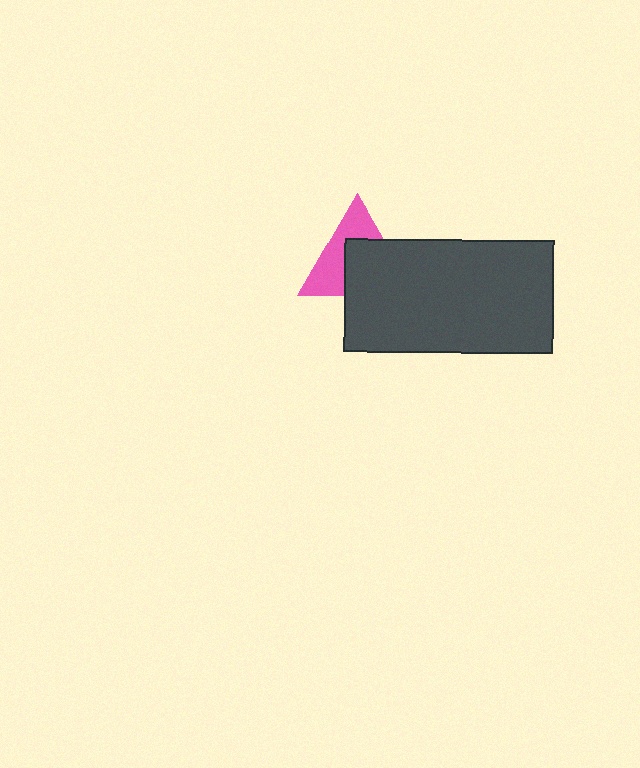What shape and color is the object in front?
The object in front is a dark gray rectangle.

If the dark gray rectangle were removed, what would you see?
You would see the complete pink triangle.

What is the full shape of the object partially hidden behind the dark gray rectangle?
The partially hidden object is a pink triangle.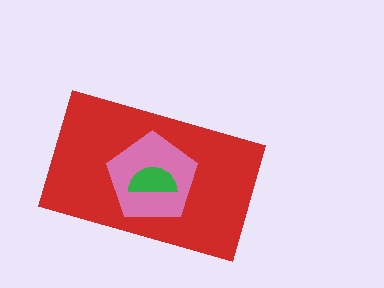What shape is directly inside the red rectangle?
The pink pentagon.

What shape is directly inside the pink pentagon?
The green semicircle.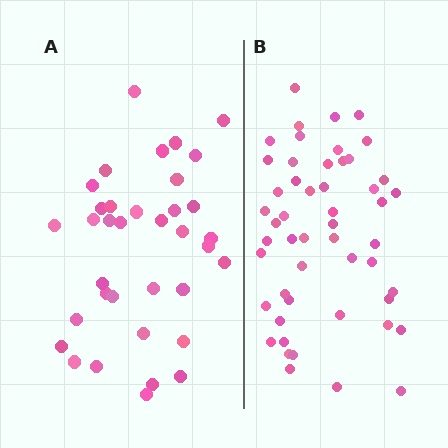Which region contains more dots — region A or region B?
Region B (the right region) has more dots.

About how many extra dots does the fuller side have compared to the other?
Region B has approximately 15 more dots than region A.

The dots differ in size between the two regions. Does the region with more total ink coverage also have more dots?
No. Region A has more total ink coverage because its dots are larger, but region B actually contains more individual dots. Total area can be misleading — the number of items is what matters here.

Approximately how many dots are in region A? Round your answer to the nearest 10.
About 40 dots. (The exact count is 36, which rounds to 40.)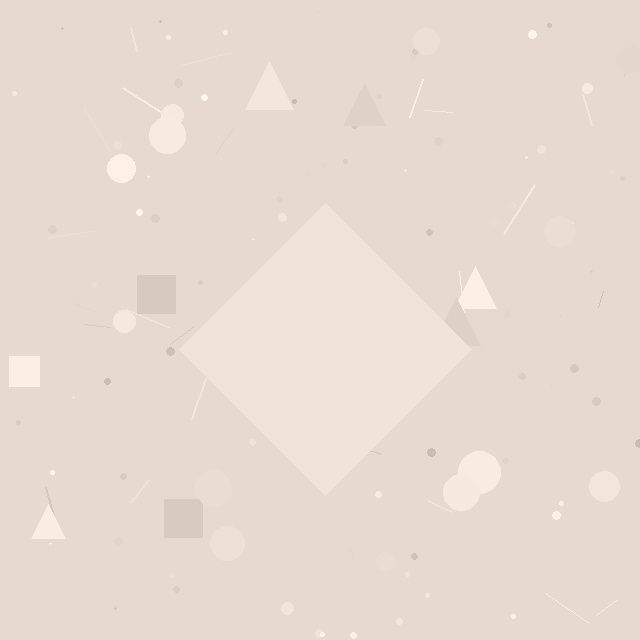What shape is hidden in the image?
A diamond is hidden in the image.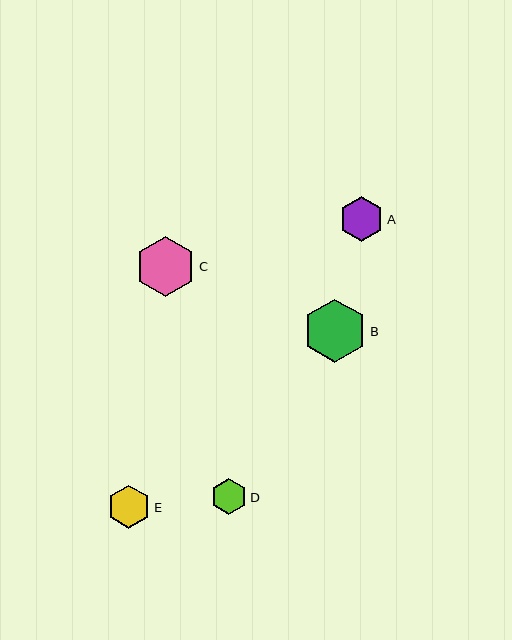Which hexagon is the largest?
Hexagon B is the largest with a size of approximately 63 pixels.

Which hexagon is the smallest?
Hexagon D is the smallest with a size of approximately 36 pixels.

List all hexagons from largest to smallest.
From largest to smallest: B, C, A, E, D.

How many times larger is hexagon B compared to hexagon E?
Hexagon B is approximately 1.5 times the size of hexagon E.